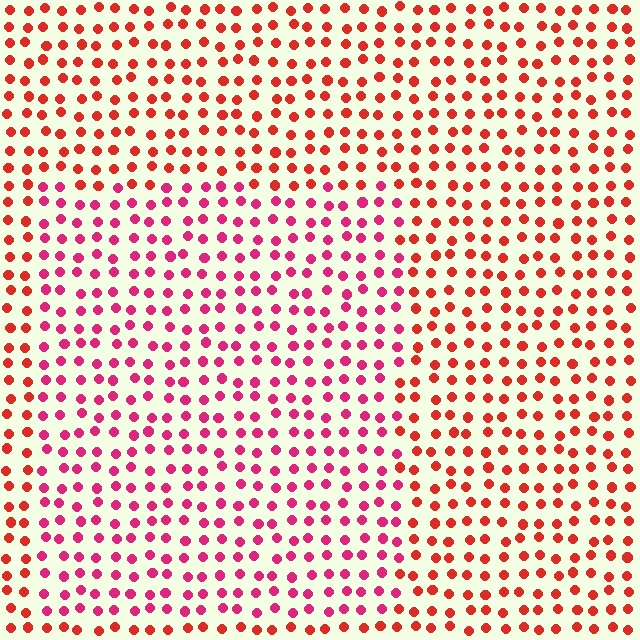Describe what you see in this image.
The image is filled with small red elements in a uniform arrangement. A rectangle-shaped region is visible where the elements are tinted to a slightly different hue, forming a subtle color boundary.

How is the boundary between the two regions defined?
The boundary is defined purely by a slight shift in hue (about 31 degrees). Spacing, size, and orientation are identical on both sides.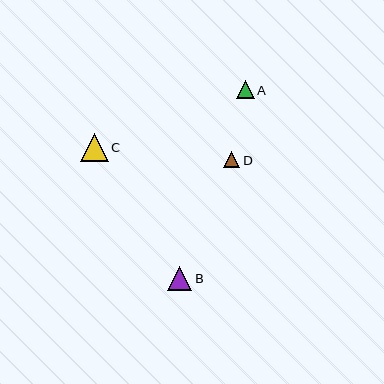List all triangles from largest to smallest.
From largest to smallest: C, B, A, D.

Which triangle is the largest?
Triangle C is the largest with a size of approximately 27 pixels.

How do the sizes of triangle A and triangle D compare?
Triangle A and triangle D are approximately the same size.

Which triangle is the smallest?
Triangle D is the smallest with a size of approximately 16 pixels.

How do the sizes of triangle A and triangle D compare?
Triangle A and triangle D are approximately the same size.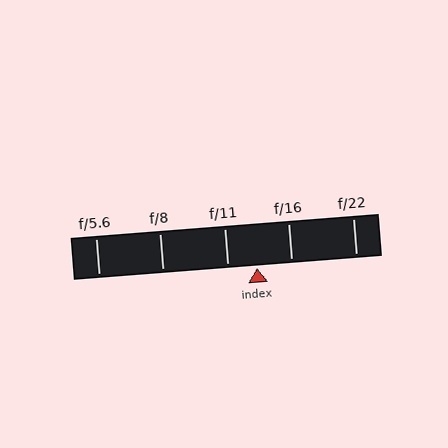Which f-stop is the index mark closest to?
The index mark is closest to f/11.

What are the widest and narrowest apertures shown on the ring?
The widest aperture shown is f/5.6 and the narrowest is f/22.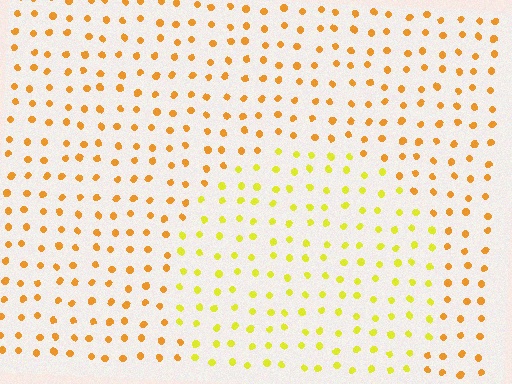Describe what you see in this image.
The image is filled with small orange elements in a uniform arrangement. A circle-shaped region is visible where the elements are tinted to a slightly different hue, forming a subtle color boundary.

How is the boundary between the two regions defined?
The boundary is defined purely by a slight shift in hue (about 31 degrees). Spacing, size, and orientation are identical on both sides.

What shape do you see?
I see a circle.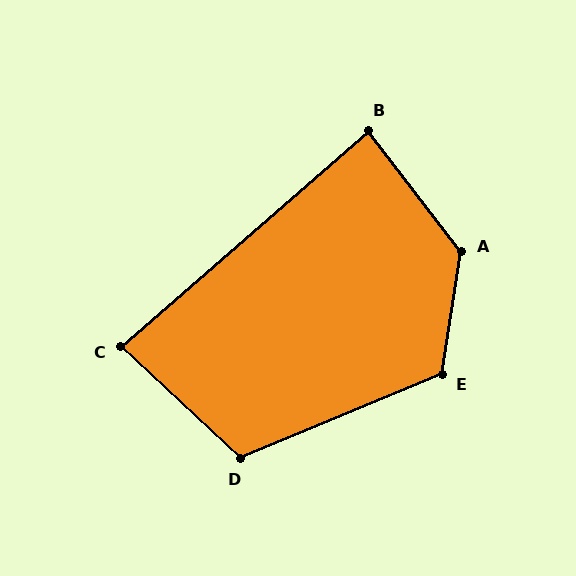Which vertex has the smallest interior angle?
C, at approximately 84 degrees.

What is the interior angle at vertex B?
Approximately 86 degrees (approximately right).